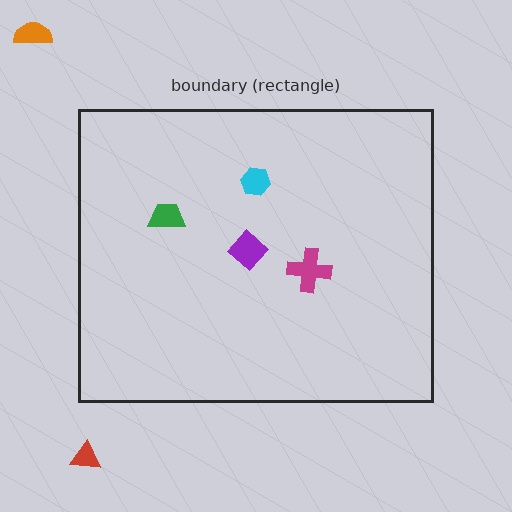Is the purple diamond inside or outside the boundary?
Inside.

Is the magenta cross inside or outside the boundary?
Inside.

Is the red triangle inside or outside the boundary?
Outside.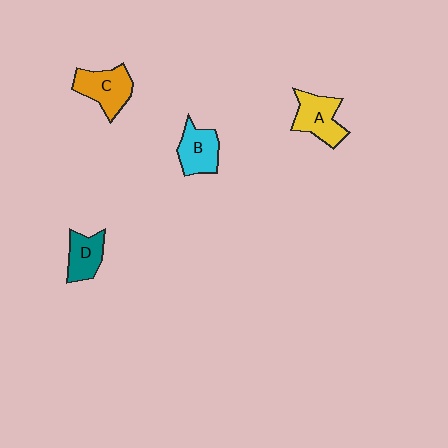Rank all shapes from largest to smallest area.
From largest to smallest: C (orange), A (yellow), B (cyan), D (teal).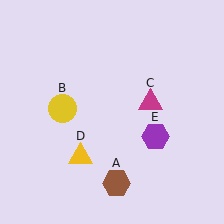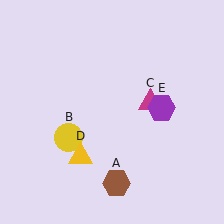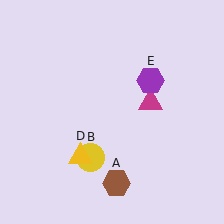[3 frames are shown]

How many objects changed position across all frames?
2 objects changed position: yellow circle (object B), purple hexagon (object E).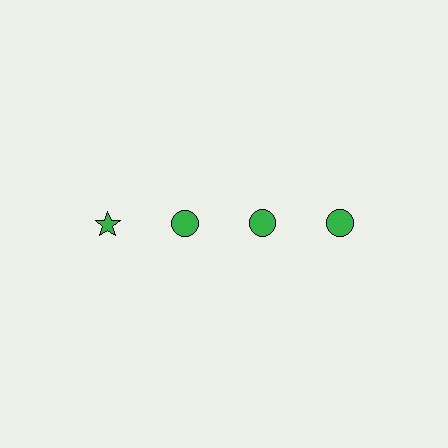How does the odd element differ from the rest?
It has a different shape: star instead of circle.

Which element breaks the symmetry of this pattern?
The green star in the top row, leftmost column breaks the symmetry. All other shapes are green circles.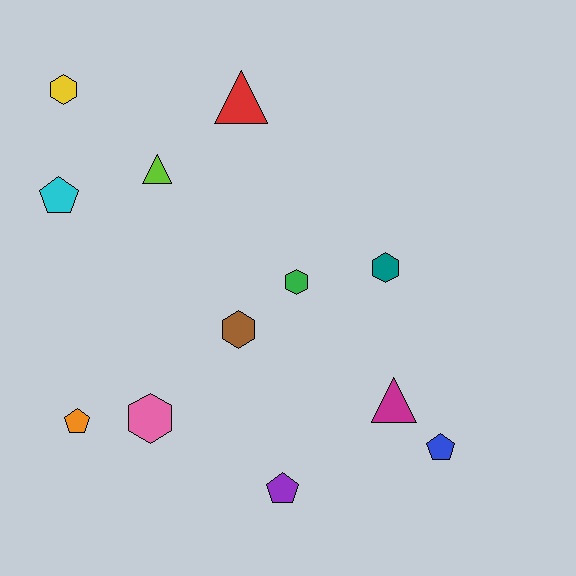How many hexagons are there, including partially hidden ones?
There are 5 hexagons.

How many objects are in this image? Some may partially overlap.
There are 12 objects.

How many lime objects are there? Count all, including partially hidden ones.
There is 1 lime object.